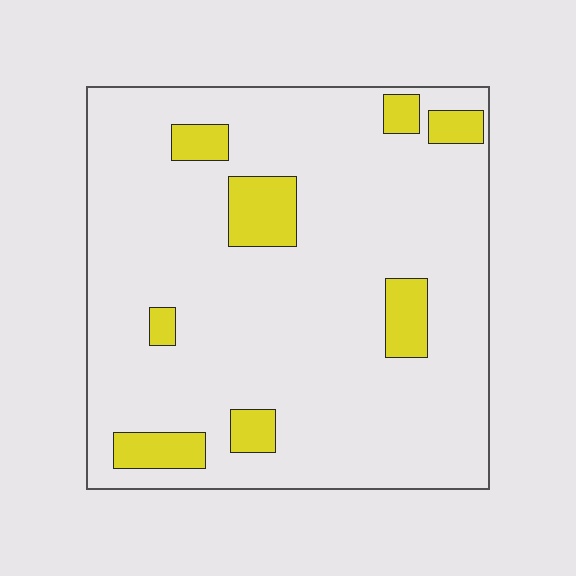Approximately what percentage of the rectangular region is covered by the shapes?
Approximately 10%.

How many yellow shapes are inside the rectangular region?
8.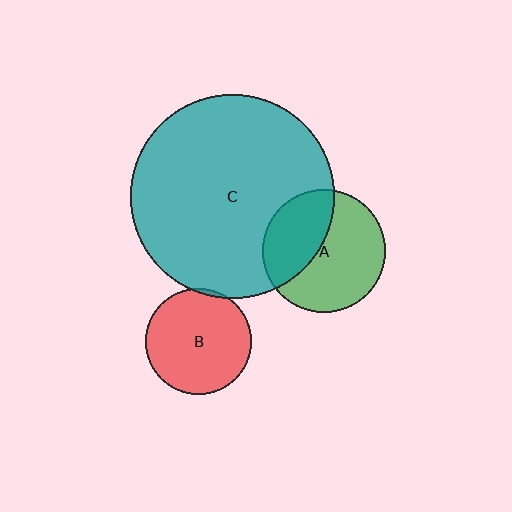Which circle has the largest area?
Circle C (teal).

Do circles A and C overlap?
Yes.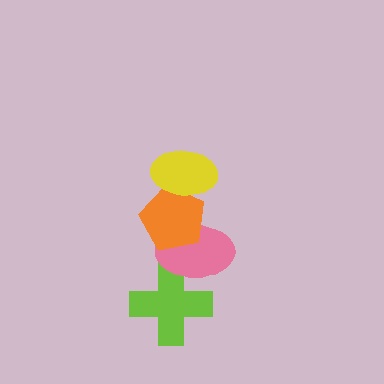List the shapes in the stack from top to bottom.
From top to bottom: the yellow ellipse, the orange pentagon, the pink ellipse, the lime cross.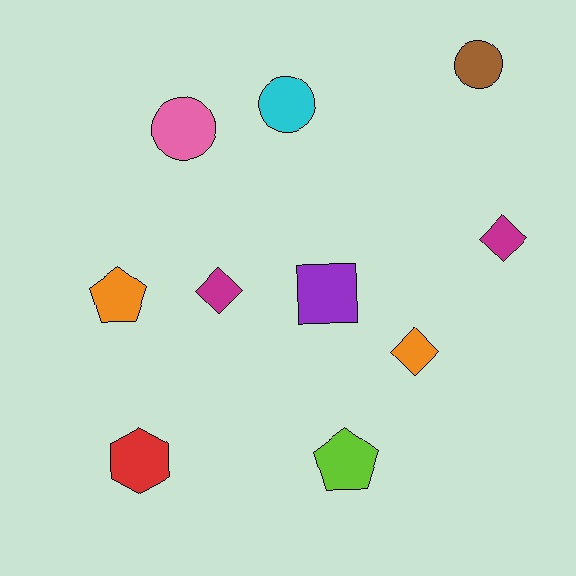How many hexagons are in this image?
There is 1 hexagon.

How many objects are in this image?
There are 10 objects.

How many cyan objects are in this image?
There is 1 cyan object.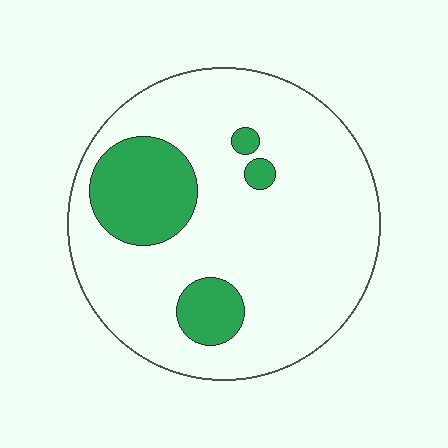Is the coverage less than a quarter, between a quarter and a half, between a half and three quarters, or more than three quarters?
Less than a quarter.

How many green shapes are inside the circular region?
4.